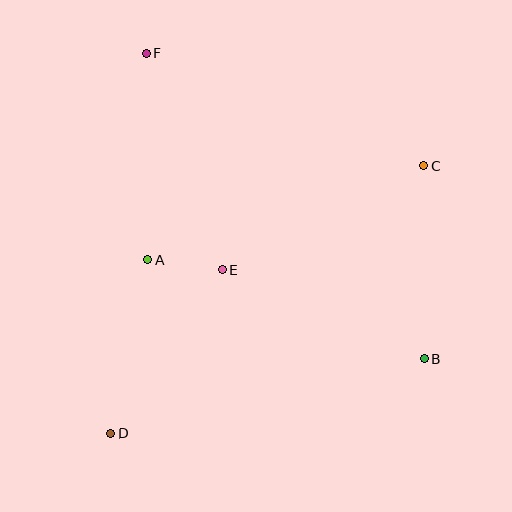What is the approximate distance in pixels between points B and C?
The distance between B and C is approximately 193 pixels.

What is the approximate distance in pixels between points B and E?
The distance between B and E is approximately 220 pixels.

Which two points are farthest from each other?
Points B and F are farthest from each other.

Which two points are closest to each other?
Points A and E are closest to each other.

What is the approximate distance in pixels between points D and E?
The distance between D and E is approximately 198 pixels.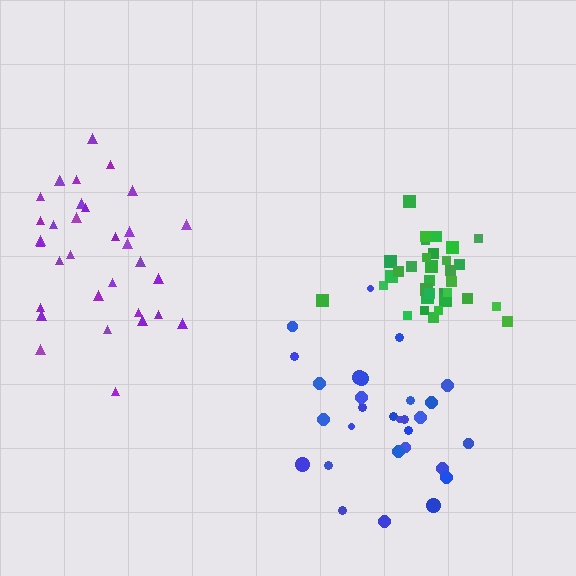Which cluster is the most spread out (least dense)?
Purple.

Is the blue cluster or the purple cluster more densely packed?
Blue.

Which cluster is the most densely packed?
Green.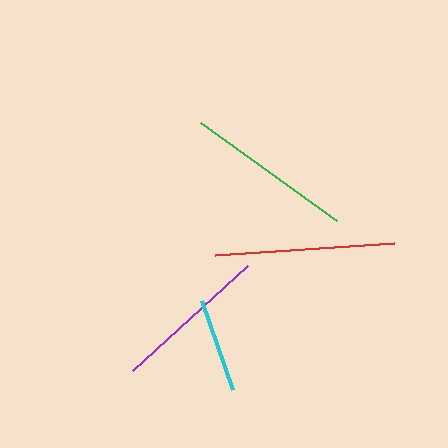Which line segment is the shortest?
The cyan line is the shortest at approximately 94 pixels.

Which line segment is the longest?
The red line is the longest at approximately 179 pixels.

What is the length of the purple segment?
The purple segment is approximately 155 pixels long.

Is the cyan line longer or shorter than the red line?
The red line is longer than the cyan line.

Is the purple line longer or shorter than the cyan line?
The purple line is longer than the cyan line.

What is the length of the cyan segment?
The cyan segment is approximately 94 pixels long.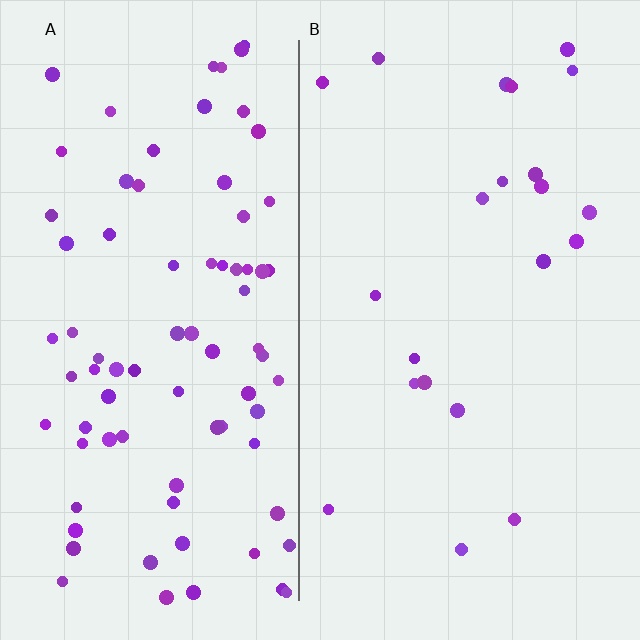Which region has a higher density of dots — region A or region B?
A (the left).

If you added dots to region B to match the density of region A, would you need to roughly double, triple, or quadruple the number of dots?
Approximately quadruple.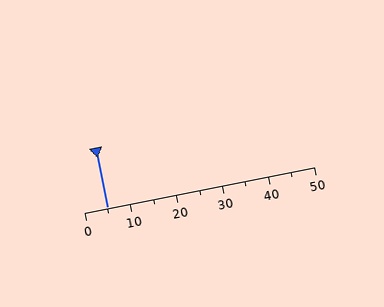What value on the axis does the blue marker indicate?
The marker indicates approximately 5.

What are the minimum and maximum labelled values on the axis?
The axis runs from 0 to 50.